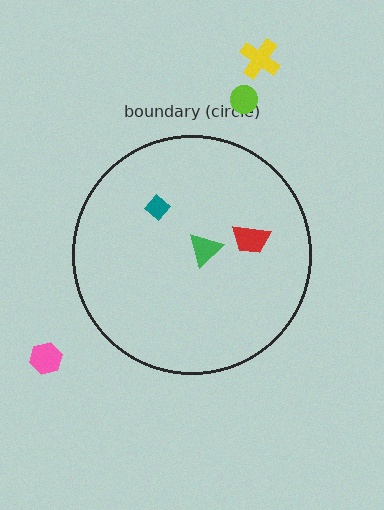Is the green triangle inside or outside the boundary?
Inside.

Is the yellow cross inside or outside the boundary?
Outside.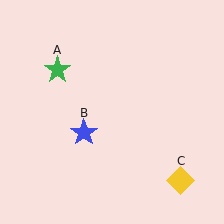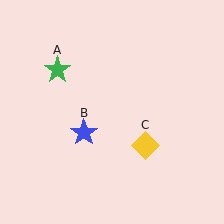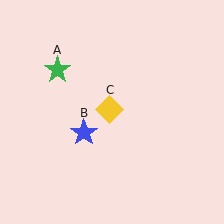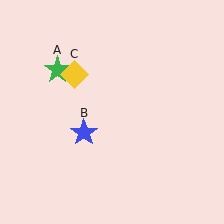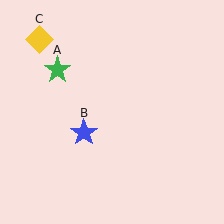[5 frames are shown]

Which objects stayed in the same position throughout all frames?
Green star (object A) and blue star (object B) remained stationary.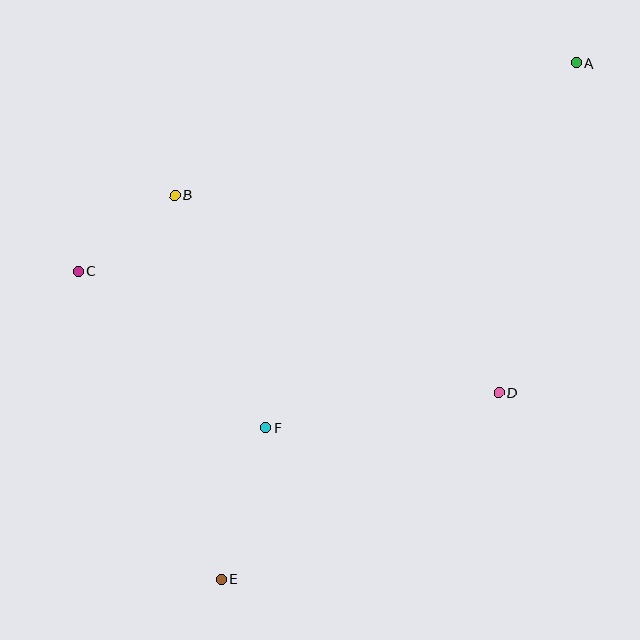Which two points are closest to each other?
Points B and C are closest to each other.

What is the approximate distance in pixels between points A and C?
The distance between A and C is approximately 540 pixels.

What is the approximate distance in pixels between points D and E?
The distance between D and E is approximately 335 pixels.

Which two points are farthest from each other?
Points A and E are farthest from each other.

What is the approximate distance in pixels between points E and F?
The distance between E and F is approximately 158 pixels.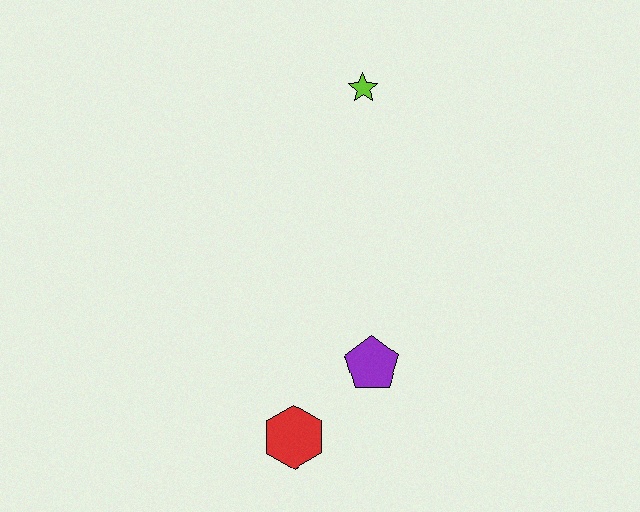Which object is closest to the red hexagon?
The purple pentagon is closest to the red hexagon.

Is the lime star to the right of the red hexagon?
Yes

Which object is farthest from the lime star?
The red hexagon is farthest from the lime star.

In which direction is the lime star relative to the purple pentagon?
The lime star is above the purple pentagon.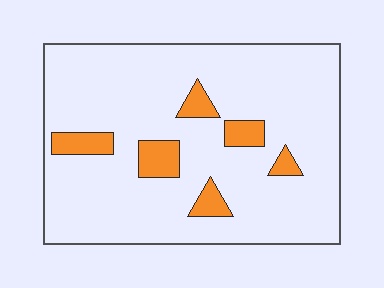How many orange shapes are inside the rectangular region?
6.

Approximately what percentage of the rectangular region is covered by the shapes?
Approximately 10%.